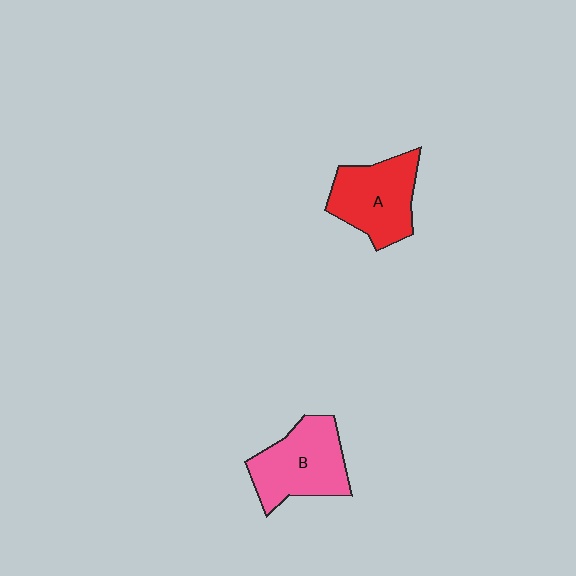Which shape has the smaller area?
Shape A (red).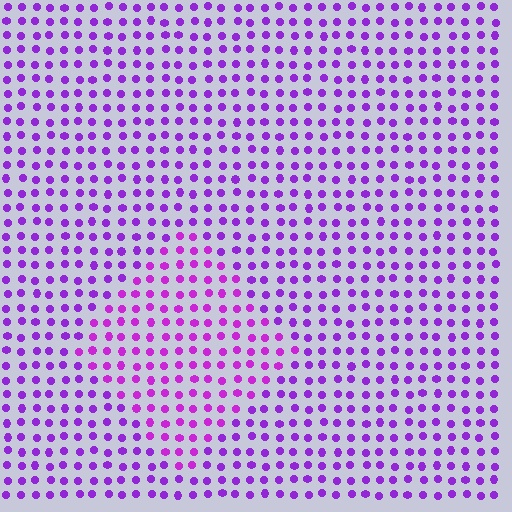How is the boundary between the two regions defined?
The boundary is defined purely by a slight shift in hue (about 19 degrees). Spacing, size, and orientation are identical on both sides.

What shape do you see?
I see a diamond.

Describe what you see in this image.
The image is filled with small purple elements in a uniform arrangement. A diamond-shaped region is visible where the elements are tinted to a slightly different hue, forming a subtle color boundary.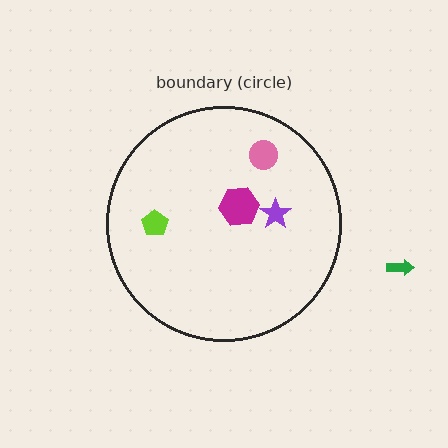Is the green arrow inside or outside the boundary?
Outside.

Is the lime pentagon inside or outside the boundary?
Inside.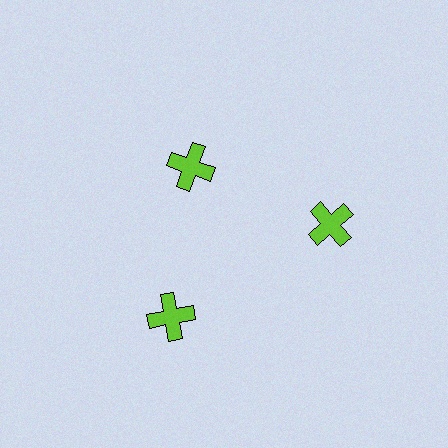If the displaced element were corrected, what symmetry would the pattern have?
It would have 3-fold rotational symmetry — the pattern would map onto itself every 120 degrees.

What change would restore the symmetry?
The symmetry would be restored by moving it outward, back onto the ring so that all 3 crosses sit at equal angles and equal distance from the center.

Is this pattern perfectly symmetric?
No. The 3 lime crosses are arranged in a ring, but one element near the 11 o'clock position is pulled inward toward the center, breaking the 3-fold rotational symmetry.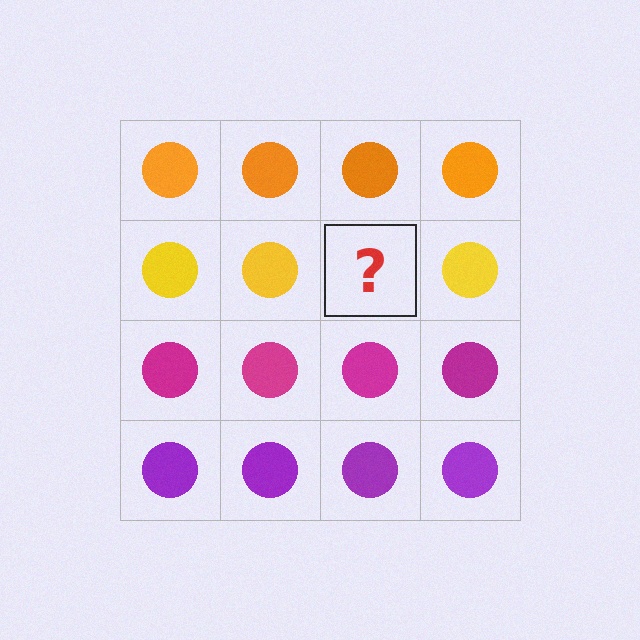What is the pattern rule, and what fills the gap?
The rule is that each row has a consistent color. The gap should be filled with a yellow circle.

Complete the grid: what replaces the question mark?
The question mark should be replaced with a yellow circle.